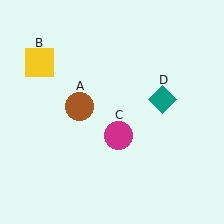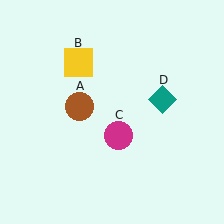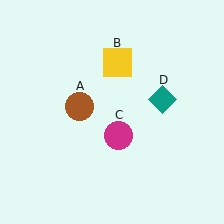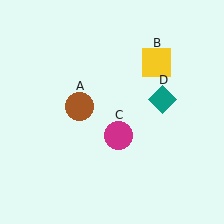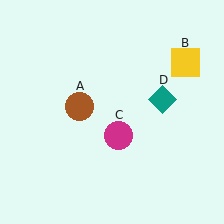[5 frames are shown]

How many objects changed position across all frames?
1 object changed position: yellow square (object B).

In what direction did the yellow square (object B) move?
The yellow square (object B) moved right.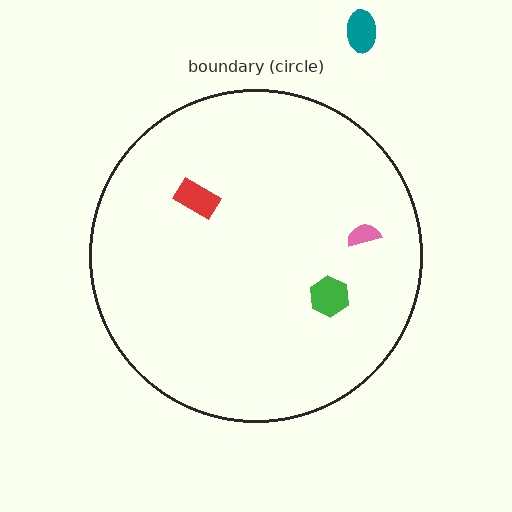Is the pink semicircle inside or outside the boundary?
Inside.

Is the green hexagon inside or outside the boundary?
Inside.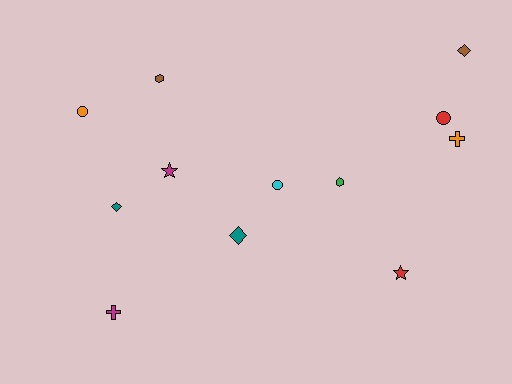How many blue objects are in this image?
There are no blue objects.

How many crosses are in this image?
There are 2 crosses.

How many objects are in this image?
There are 12 objects.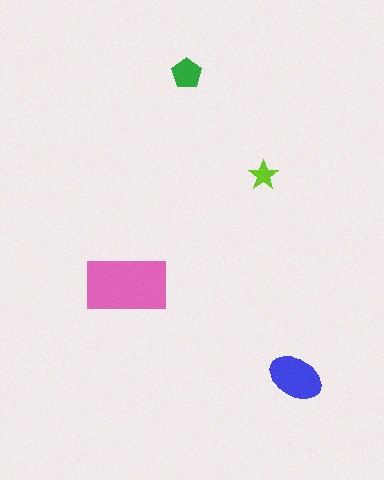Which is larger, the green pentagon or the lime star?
The green pentagon.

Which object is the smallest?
The lime star.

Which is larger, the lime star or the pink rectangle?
The pink rectangle.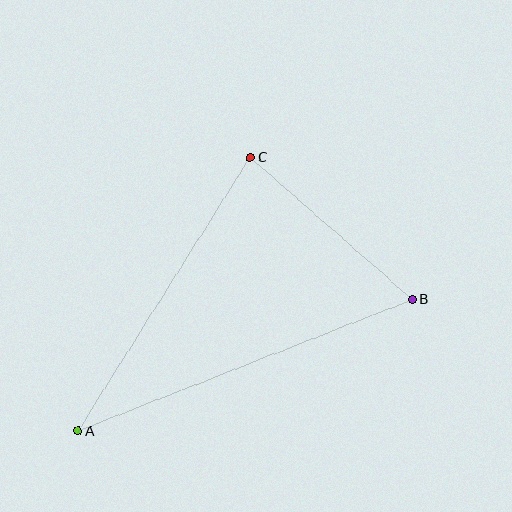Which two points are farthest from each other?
Points A and B are farthest from each other.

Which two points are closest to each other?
Points B and C are closest to each other.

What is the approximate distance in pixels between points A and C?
The distance between A and C is approximately 324 pixels.